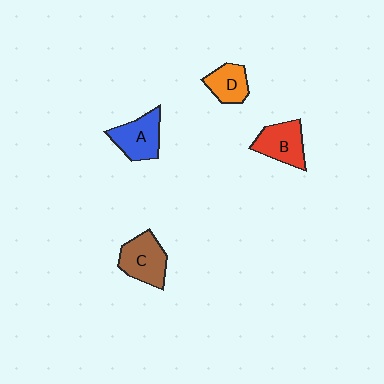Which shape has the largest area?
Shape C (brown).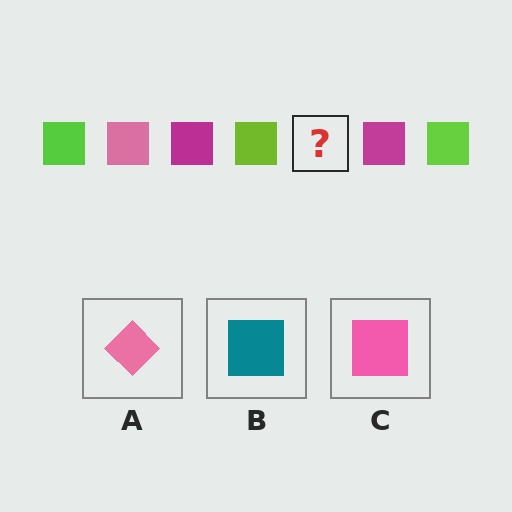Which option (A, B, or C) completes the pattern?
C.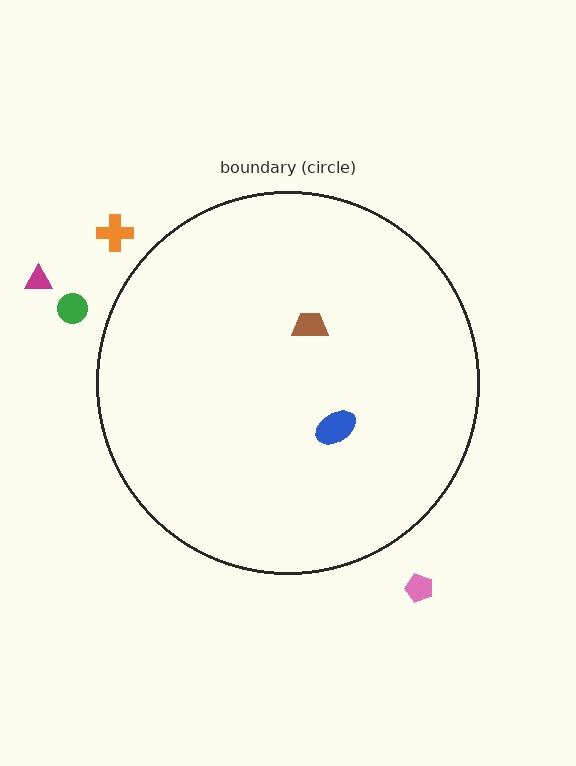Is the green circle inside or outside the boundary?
Outside.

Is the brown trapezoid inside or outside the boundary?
Inside.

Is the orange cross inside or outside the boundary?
Outside.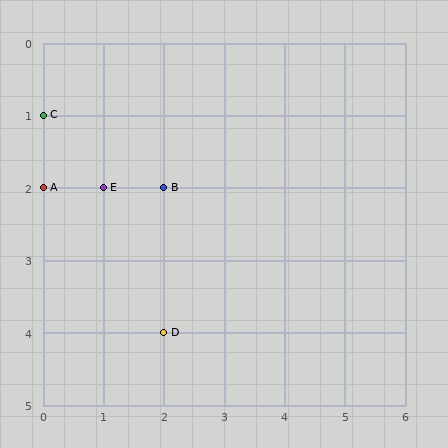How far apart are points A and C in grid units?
Points A and C are 1 row apart.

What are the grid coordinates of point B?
Point B is at grid coordinates (2, 2).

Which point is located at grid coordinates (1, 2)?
Point E is at (1, 2).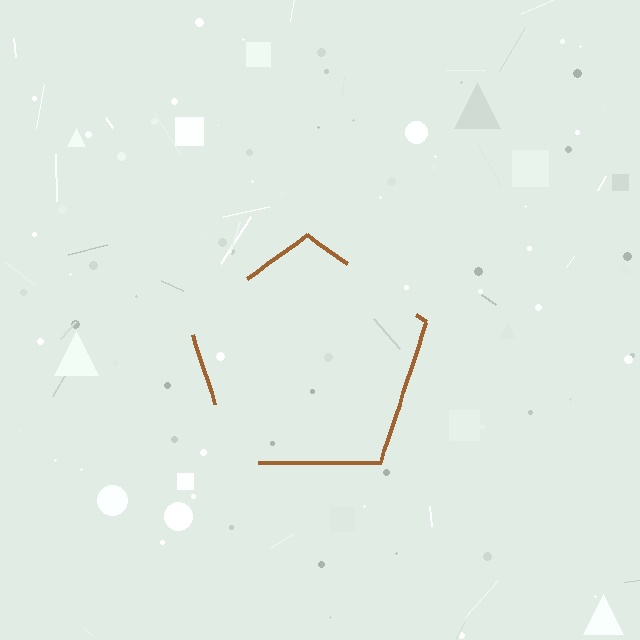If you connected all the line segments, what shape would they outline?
They would outline a pentagon.